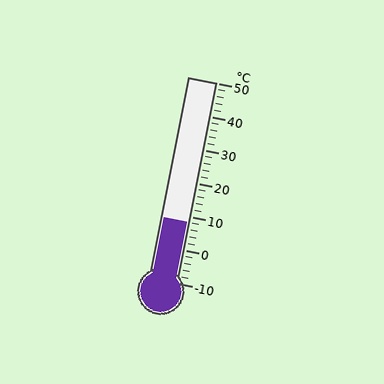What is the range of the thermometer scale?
The thermometer scale ranges from -10°C to 50°C.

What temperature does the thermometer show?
The thermometer shows approximately 8°C.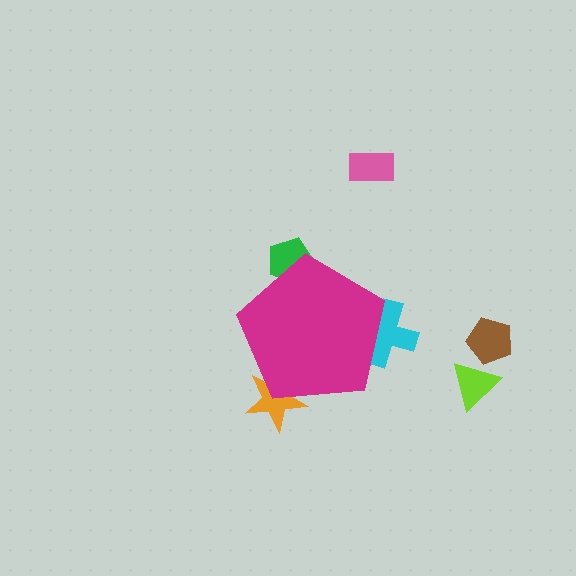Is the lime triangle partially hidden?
No, the lime triangle is fully visible.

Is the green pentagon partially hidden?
Yes, the green pentagon is partially hidden behind the magenta pentagon.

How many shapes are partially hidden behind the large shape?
3 shapes are partially hidden.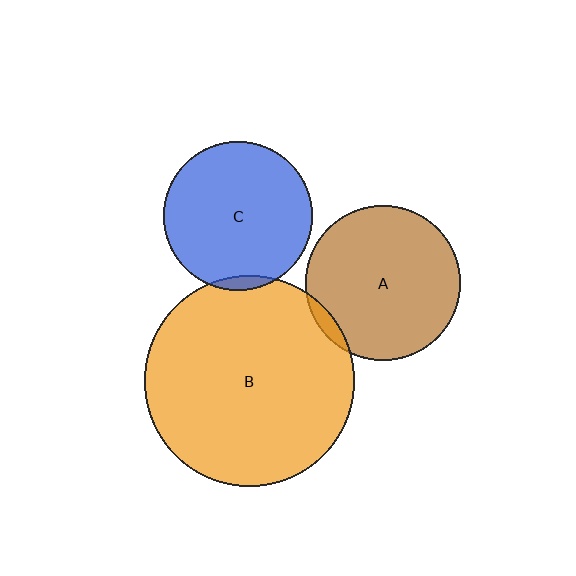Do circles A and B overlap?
Yes.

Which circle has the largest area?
Circle B (orange).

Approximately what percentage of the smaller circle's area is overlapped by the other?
Approximately 5%.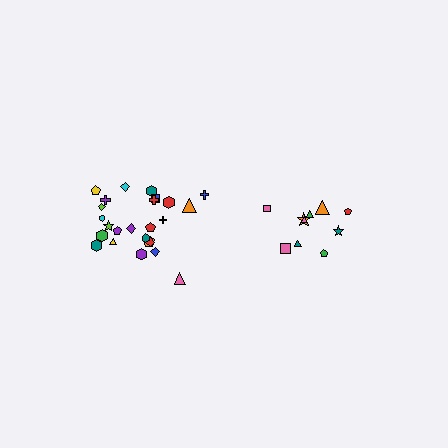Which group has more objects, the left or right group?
The left group.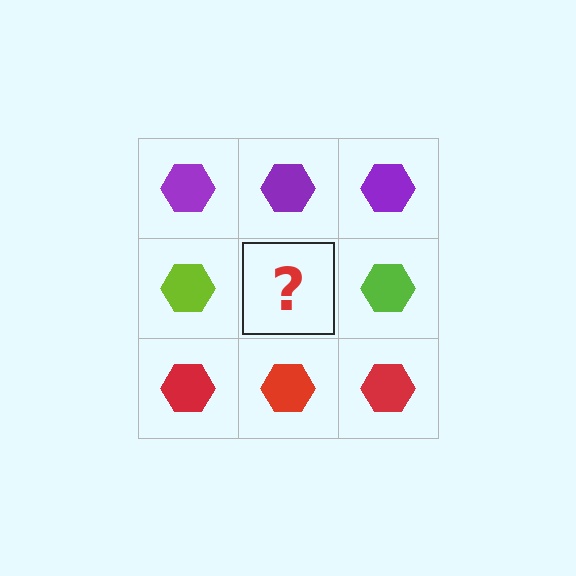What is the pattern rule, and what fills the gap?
The rule is that each row has a consistent color. The gap should be filled with a lime hexagon.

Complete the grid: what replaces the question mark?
The question mark should be replaced with a lime hexagon.